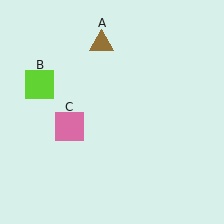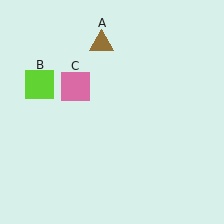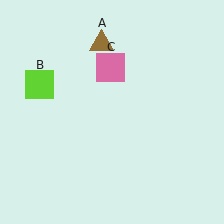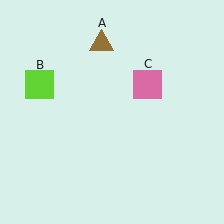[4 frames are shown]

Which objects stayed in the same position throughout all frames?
Brown triangle (object A) and lime square (object B) remained stationary.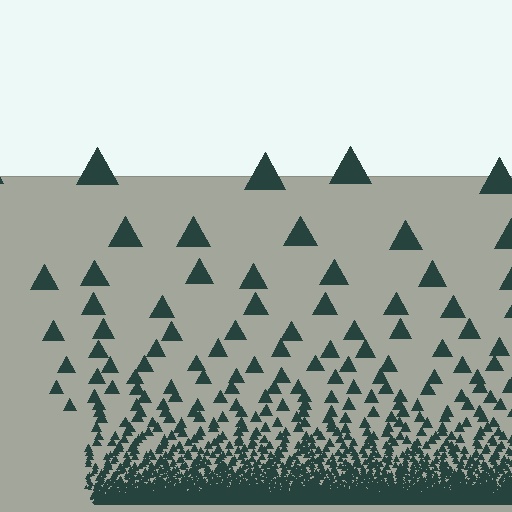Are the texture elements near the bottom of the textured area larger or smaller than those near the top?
Smaller. The gradient is inverted — elements near the bottom are smaller and denser.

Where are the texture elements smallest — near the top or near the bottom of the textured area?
Near the bottom.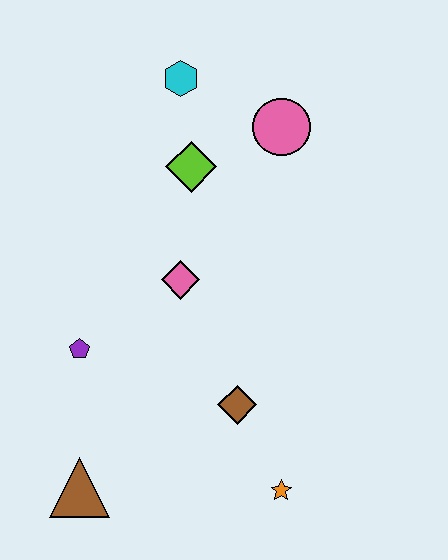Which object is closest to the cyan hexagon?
The lime diamond is closest to the cyan hexagon.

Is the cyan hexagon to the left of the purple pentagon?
No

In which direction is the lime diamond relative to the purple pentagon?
The lime diamond is above the purple pentagon.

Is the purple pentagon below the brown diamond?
No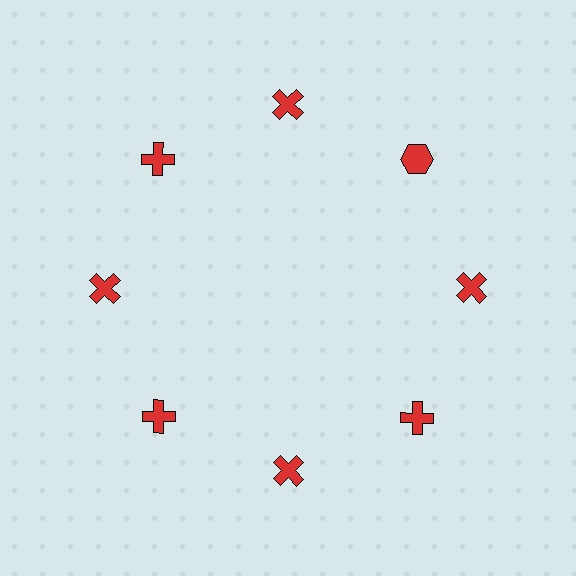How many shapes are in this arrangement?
There are 8 shapes arranged in a ring pattern.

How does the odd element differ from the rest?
It has a different shape: hexagon instead of cross.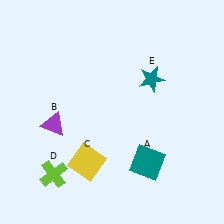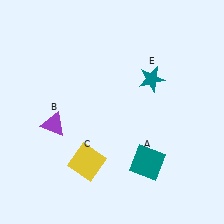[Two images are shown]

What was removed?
The lime cross (D) was removed in Image 2.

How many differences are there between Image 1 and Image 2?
There is 1 difference between the two images.